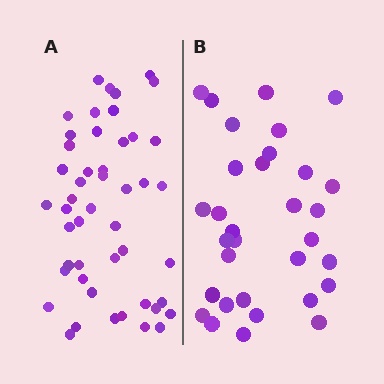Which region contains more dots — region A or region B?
Region A (the left region) has more dots.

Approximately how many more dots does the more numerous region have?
Region A has approximately 15 more dots than region B.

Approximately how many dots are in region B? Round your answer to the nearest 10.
About 30 dots. (The exact count is 32, which rounds to 30.)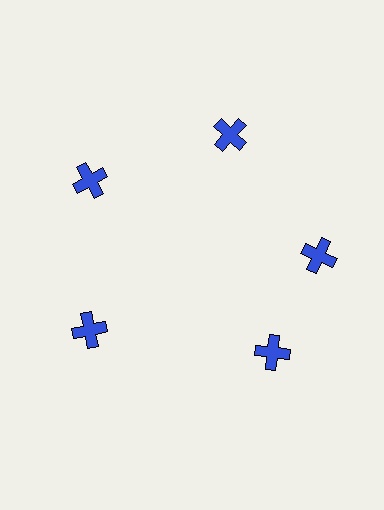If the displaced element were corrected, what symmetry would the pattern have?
It would have 5-fold rotational symmetry — the pattern would map onto itself every 72 degrees.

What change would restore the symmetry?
The symmetry would be restored by rotating it back into even spacing with its neighbors so that all 5 crosses sit at equal angles and equal distance from the center.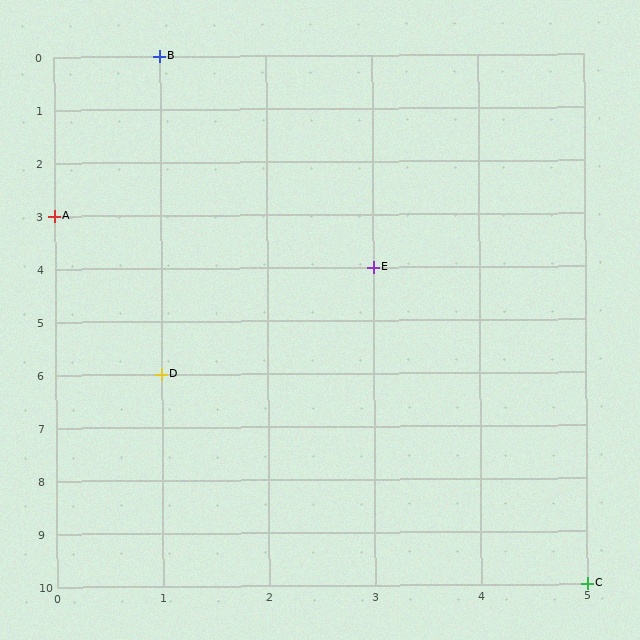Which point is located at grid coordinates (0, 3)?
Point A is at (0, 3).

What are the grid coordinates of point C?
Point C is at grid coordinates (5, 10).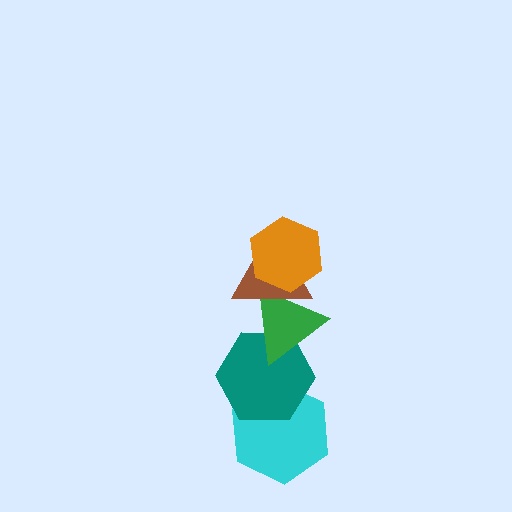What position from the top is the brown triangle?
The brown triangle is 2nd from the top.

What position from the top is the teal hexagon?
The teal hexagon is 4th from the top.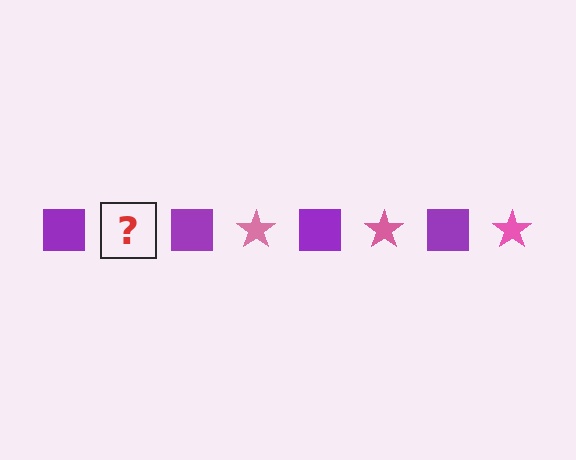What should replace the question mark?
The question mark should be replaced with a pink star.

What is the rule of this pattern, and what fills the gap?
The rule is that the pattern alternates between purple square and pink star. The gap should be filled with a pink star.